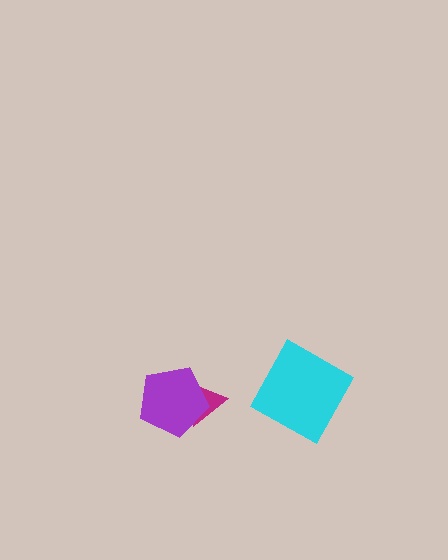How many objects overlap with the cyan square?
0 objects overlap with the cyan square.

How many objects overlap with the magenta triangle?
1 object overlaps with the magenta triangle.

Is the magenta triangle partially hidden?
Yes, it is partially covered by another shape.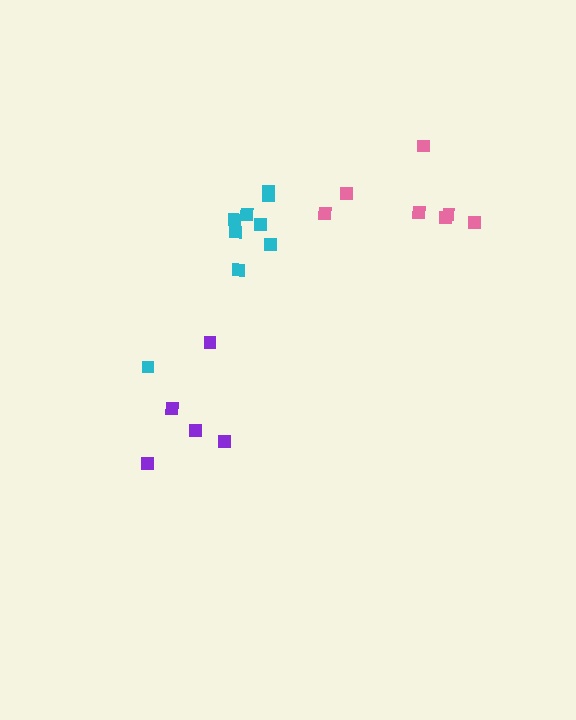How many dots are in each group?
Group 1: 9 dots, Group 2: 7 dots, Group 3: 5 dots (21 total).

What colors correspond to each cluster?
The clusters are colored: cyan, pink, purple.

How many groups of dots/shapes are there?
There are 3 groups.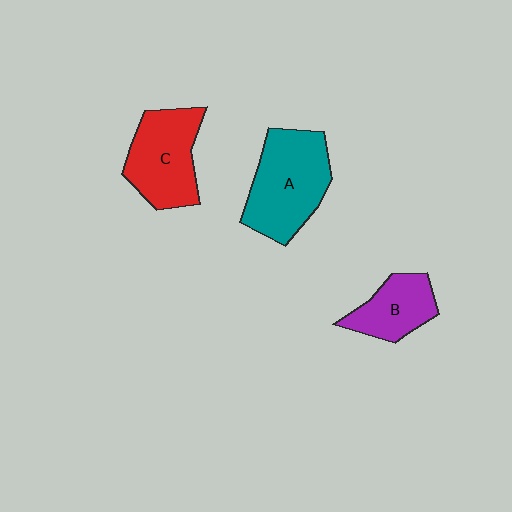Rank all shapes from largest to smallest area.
From largest to smallest: A (teal), C (red), B (purple).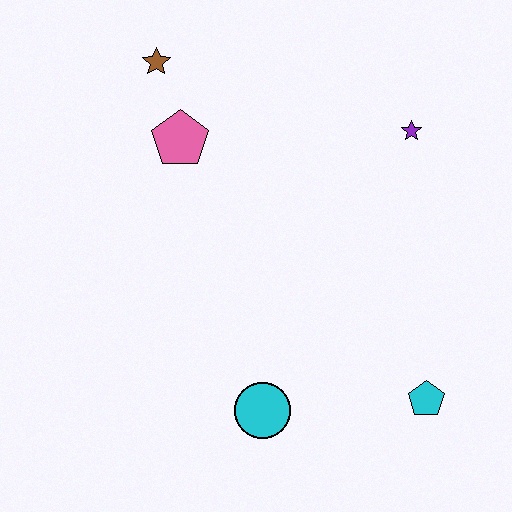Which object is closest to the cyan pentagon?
The cyan circle is closest to the cyan pentagon.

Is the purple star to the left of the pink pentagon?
No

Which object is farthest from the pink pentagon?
The cyan pentagon is farthest from the pink pentagon.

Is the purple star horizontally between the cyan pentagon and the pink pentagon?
Yes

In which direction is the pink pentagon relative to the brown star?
The pink pentagon is below the brown star.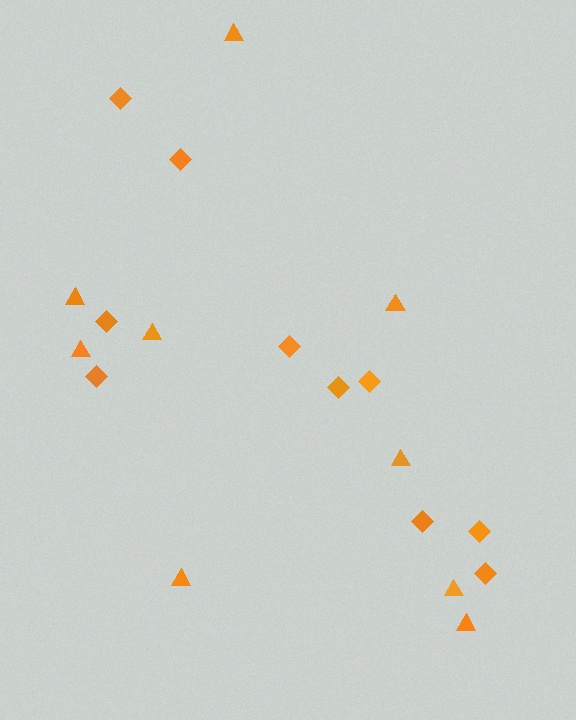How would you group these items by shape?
There are 2 groups: one group of triangles (9) and one group of diamonds (10).